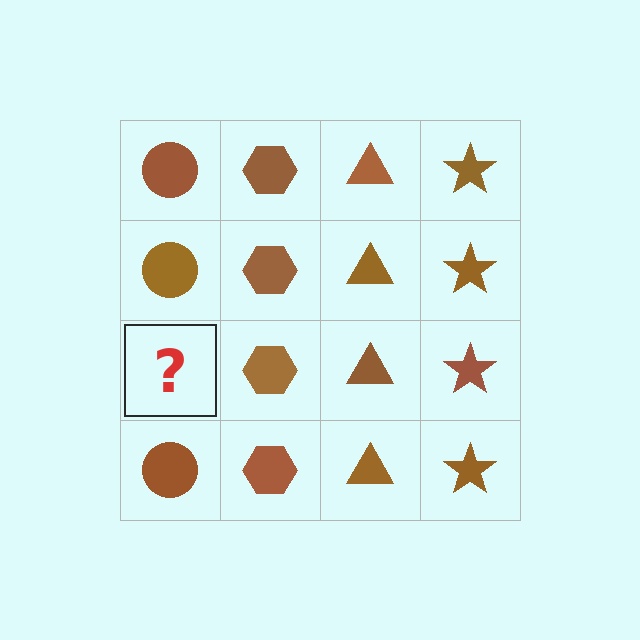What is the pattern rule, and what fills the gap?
The rule is that each column has a consistent shape. The gap should be filled with a brown circle.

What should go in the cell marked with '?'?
The missing cell should contain a brown circle.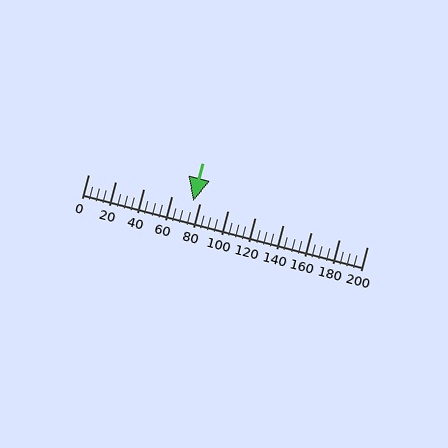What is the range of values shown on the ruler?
The ruler shows values from 0 to 200.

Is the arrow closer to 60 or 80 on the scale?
The arrow is closer to 80.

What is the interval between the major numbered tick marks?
The major tick marks are spaced 20 units apart.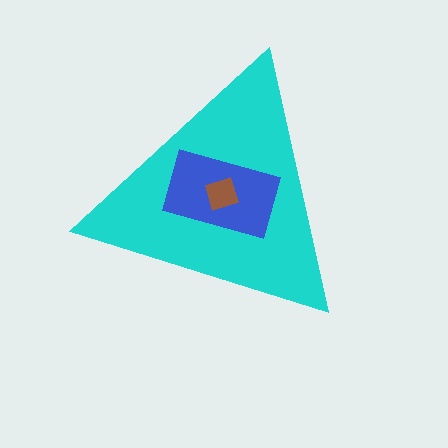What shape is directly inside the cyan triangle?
The blue rectangle.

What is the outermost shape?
The cyan triangle.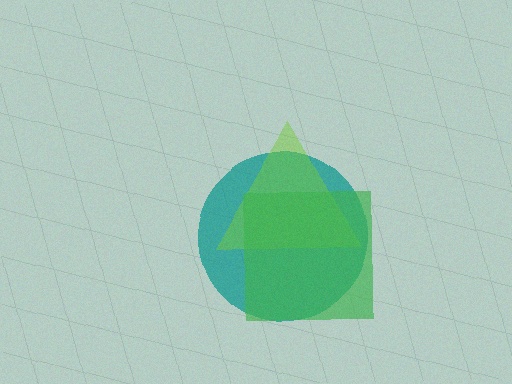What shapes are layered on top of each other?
The layered shapes are: a teal circle, a lime triangle, a green square.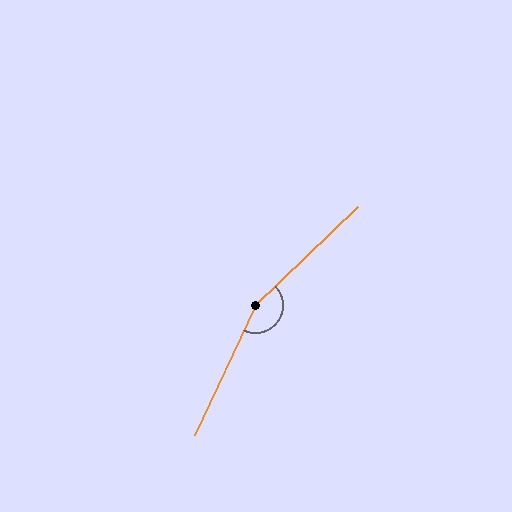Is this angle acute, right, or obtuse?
It is obtuse.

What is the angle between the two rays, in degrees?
Approximately 159 degrees.